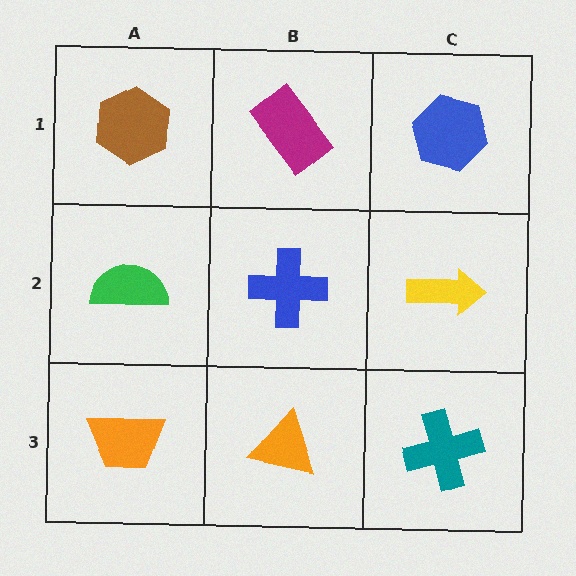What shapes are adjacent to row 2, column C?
A blue hexagon (row 1, column C), a teal cross (row 3, column C), a blue cross (row 2, column B).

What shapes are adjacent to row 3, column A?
A green semicircle (row 2, column A), an orange triangle (row 3, column B).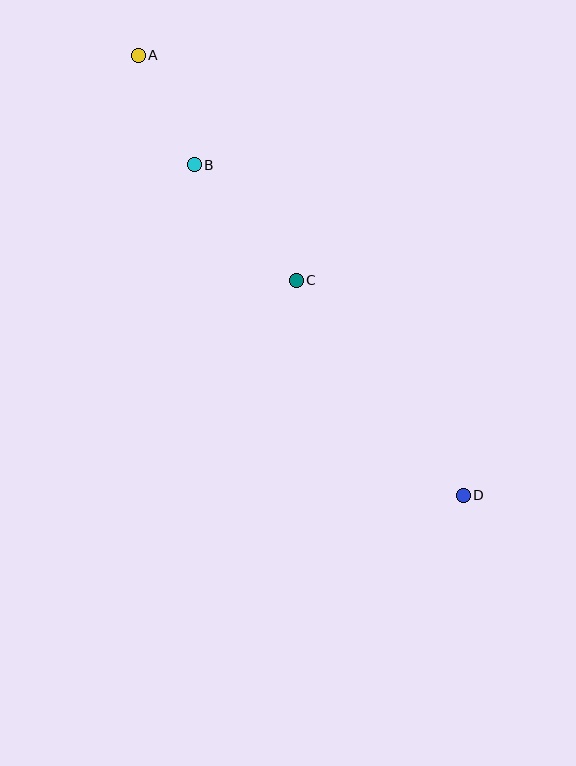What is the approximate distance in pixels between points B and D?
The distance between B and D is approximately 426 pixels.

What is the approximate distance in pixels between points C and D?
The distance between C and D is approximately 272 pixels.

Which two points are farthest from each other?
Points A and D are farthest from each other.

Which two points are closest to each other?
Points A and B are closest to each other.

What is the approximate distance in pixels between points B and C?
The distance between B and C is approximately 154 pixels.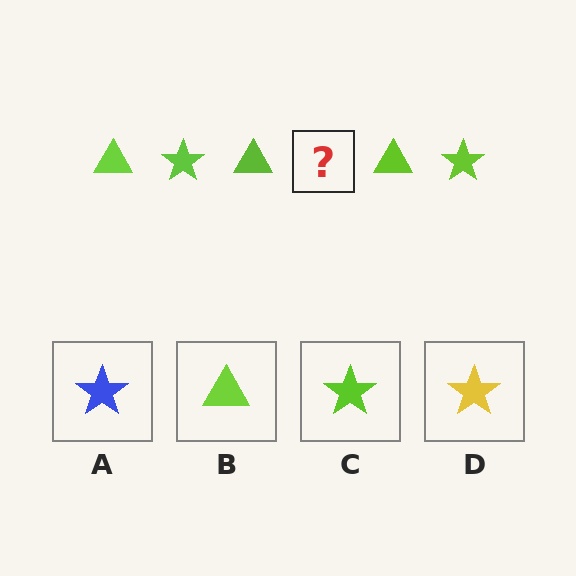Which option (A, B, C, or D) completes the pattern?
C.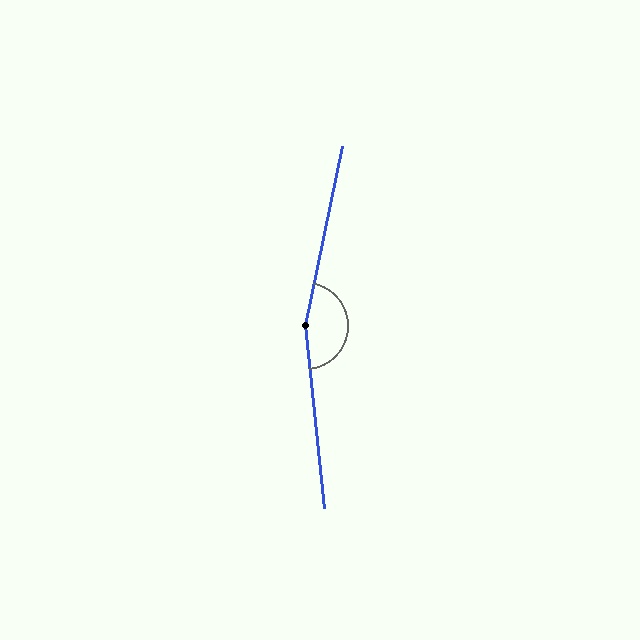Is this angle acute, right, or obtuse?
It is obtuse.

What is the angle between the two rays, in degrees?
Approximately 162 degrees.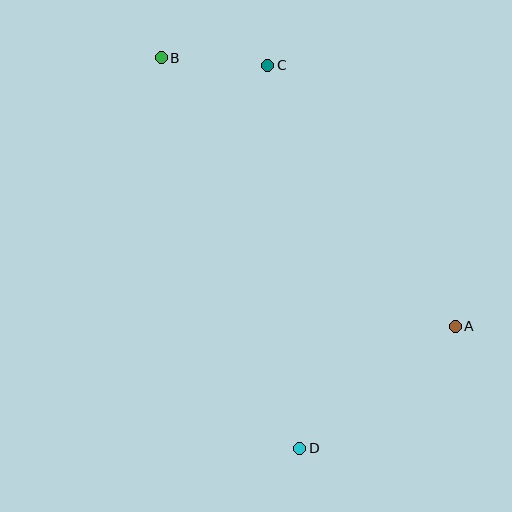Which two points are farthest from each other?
Points B and D are farthest from each other.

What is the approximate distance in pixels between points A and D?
The distance between A and D is approximately 198 pixels.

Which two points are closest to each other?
Points B and C are closest to each other.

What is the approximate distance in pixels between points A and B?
The distance between A and B is approximately 398 pixels.